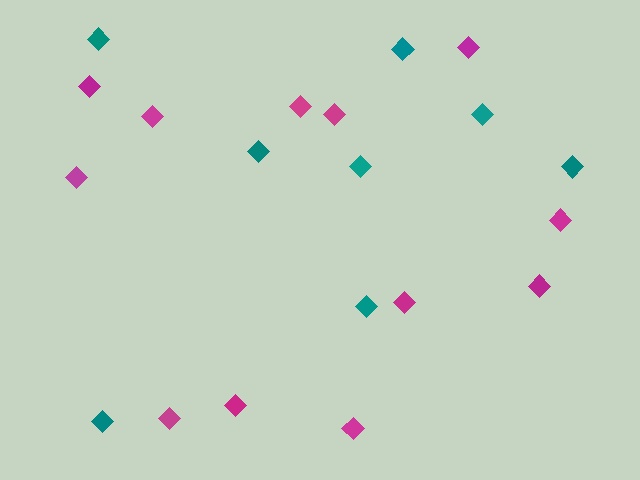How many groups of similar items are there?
There are 2 groups: one group of teal diamonds (8) and one group of magenta diamonds (12).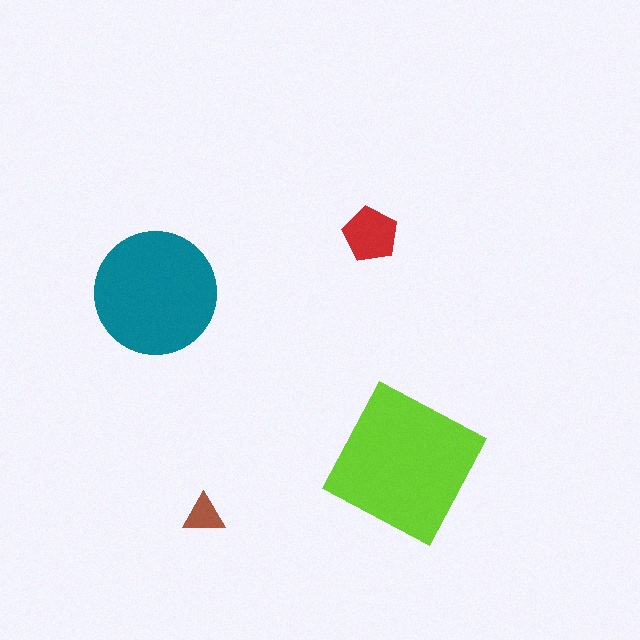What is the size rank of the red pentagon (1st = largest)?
3rd.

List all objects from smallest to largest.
The brown triangle, the red pentagon, the teal circle, the lime square.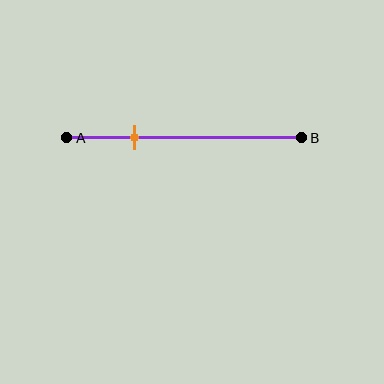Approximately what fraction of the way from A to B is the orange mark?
The orange mark is approximately 30% of the way from A to B.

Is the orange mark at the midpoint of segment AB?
No, the mark is at about 30% from A, not at the 50% midpoint.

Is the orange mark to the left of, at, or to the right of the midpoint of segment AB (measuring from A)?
The orange mark is to the left of the midpoint of segment AB.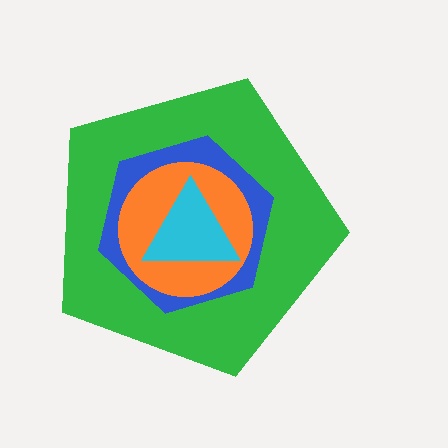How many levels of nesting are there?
4.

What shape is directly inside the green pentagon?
The blue hexagon.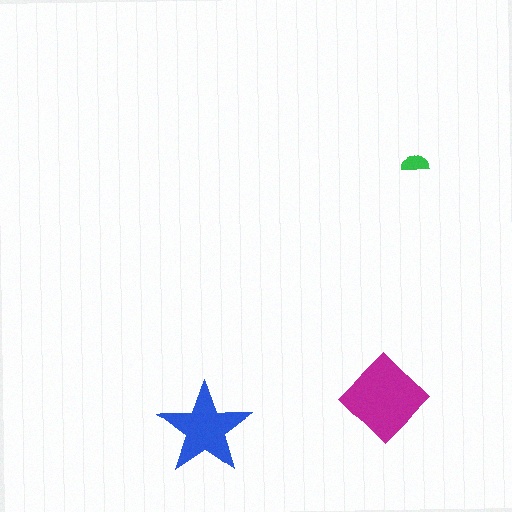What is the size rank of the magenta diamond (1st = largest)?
1st.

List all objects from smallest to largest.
The green semicircle, the blue star, the magenta diamond.